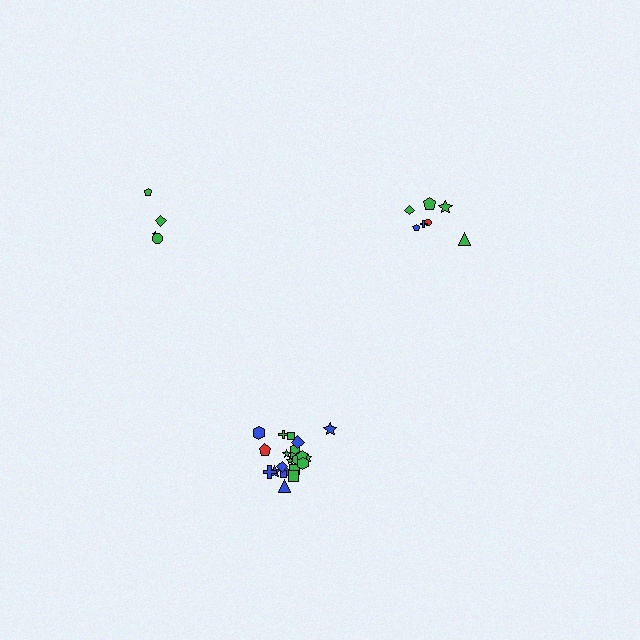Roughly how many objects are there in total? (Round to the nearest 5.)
Roughly 35 objects in total.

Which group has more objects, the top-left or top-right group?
The top-right group.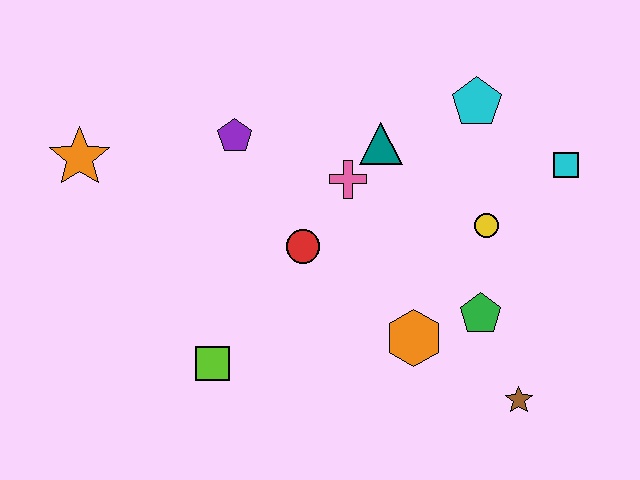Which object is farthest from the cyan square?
The orange star is farthest from the cyan square.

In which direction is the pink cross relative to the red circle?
The pink cross is above the red circle.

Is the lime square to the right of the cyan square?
No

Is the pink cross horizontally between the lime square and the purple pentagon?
No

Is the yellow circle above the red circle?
Yes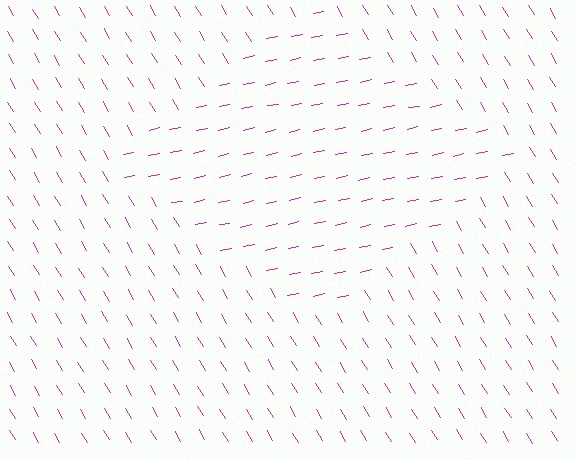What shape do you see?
I see a diamond.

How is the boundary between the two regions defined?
The boundary is defined purely by a change in line orientation (approximately 71 degrees difference). All lines are the same color and thickness.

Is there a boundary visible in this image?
Yes, there is a texture boundary formed by a change in line orientation.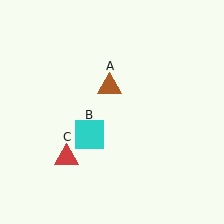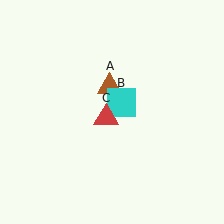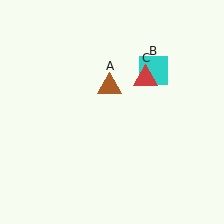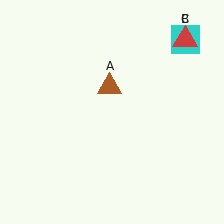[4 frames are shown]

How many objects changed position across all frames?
2 objects changed position: cyan square (object B), red triangle (object C).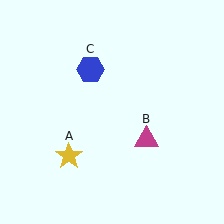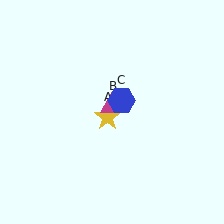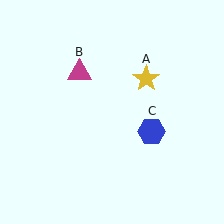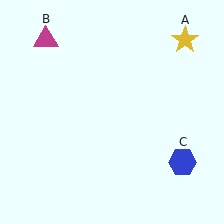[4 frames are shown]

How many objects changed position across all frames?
3 objects changed position: yellow star (object A), magenta triangle (object B), blue hexagon (object C).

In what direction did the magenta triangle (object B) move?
The magenta triangle (object B) moved up and to the left.